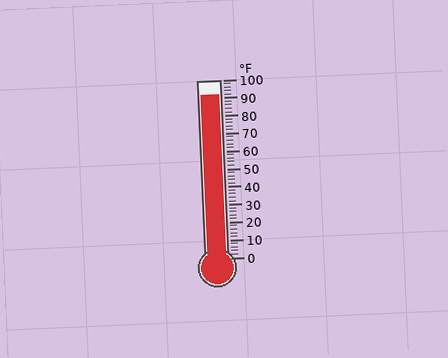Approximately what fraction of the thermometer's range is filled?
The thermometer is filled to approximately 90% of its range.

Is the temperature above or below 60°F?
The temperature is above 60°F.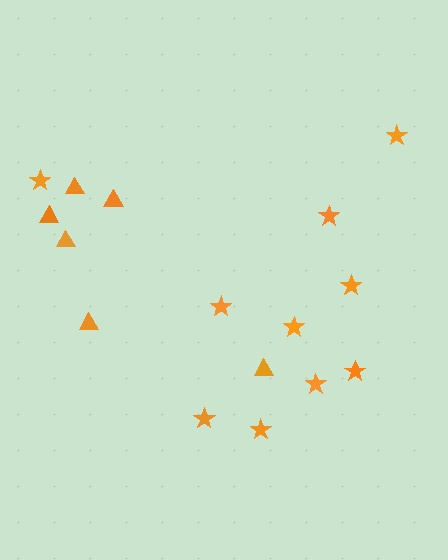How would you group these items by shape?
There are 2 groups: one group of stars (10) and one group of triangles (6).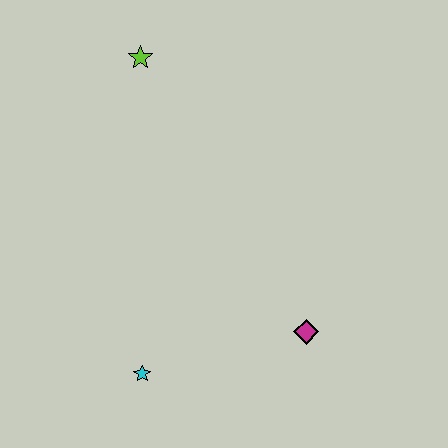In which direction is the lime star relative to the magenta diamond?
The lime star is above the magenta diamond.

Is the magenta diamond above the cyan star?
Yes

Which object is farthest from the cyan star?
The lime star is farthest from the cyan star.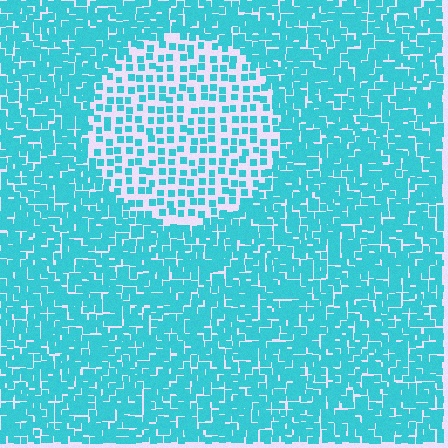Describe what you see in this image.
The image contains small cyan elements arranged at two different densities. A circle-shaped region is visible where the elements are less densely packed than the surrounding area.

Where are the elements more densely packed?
The elements are more densely packed outside the circle boundary.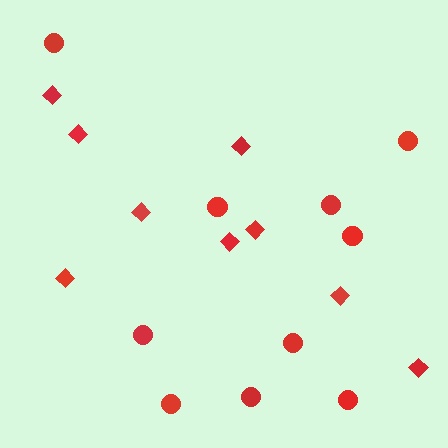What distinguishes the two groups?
There are 2 groups: one group of circles (10) and one group of diamonds (9).